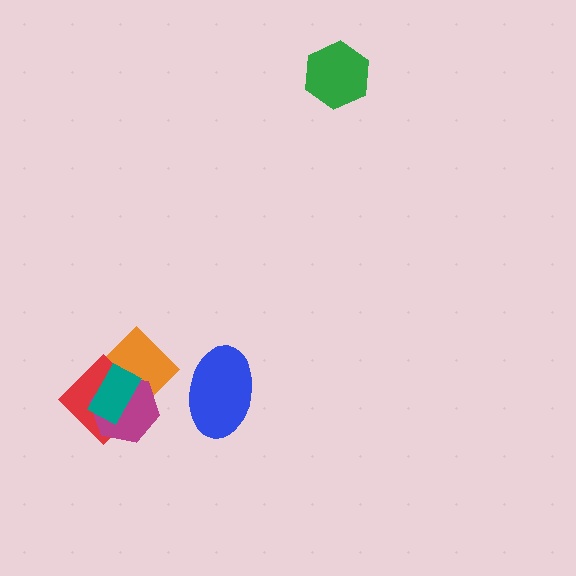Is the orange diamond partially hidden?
Yes, it is partially covered by another shape.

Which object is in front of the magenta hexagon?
The teal rectangle is in front of the magenta hexagon.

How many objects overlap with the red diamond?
3 objects overlap with the red diamond.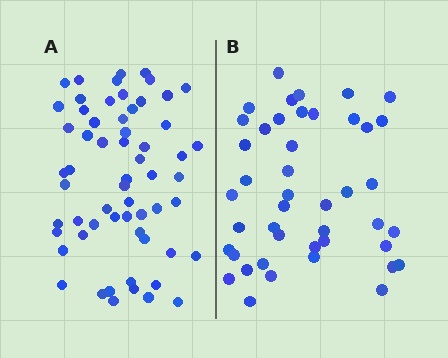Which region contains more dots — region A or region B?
Region A (the left region) has more dots.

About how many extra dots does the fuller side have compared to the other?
Region A has approximately 15 more dots than region B.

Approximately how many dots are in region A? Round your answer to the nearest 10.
About 60 dots.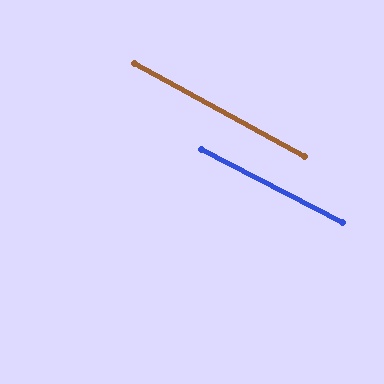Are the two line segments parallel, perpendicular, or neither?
Parallel — their directions differ by only 1.0°.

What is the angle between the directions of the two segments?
Approximately 1 degree.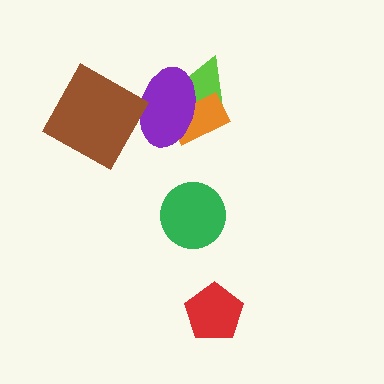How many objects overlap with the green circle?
0 objects overlap with the green circle.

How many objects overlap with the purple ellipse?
2 objects overlap with the purple ellipse.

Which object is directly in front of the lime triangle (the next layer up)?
The orange rectangle is directly in front of the lime triangle.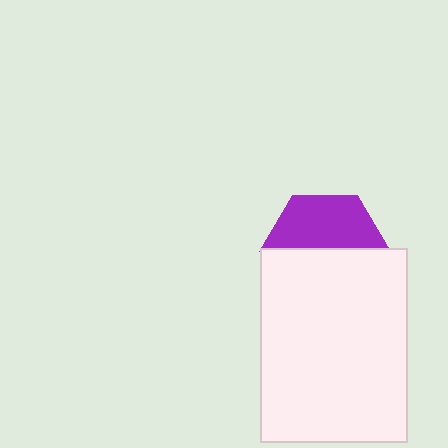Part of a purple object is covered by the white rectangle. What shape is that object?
It is a hexagon.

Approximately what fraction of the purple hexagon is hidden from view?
Roughly 55% of the purple hexagon is hidden behind the white rectangle.